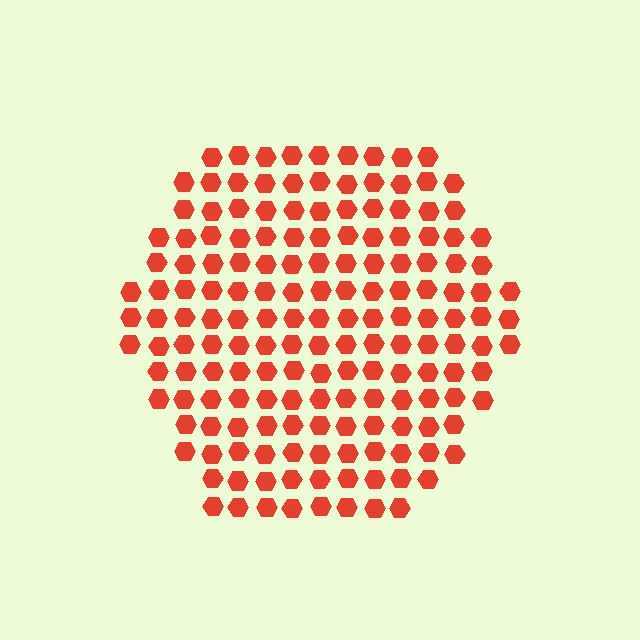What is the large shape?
The large shape is a hexagon.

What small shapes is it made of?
It is made of small hexagons.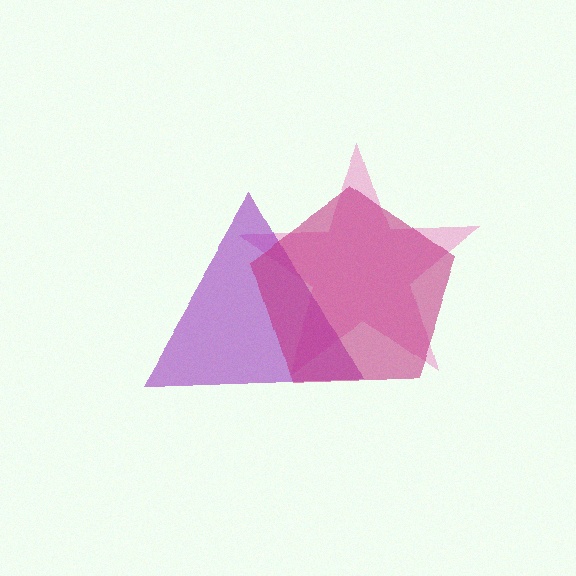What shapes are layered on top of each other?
The layered shapes are: a pink star, a purple triangle, a magenta pentagon.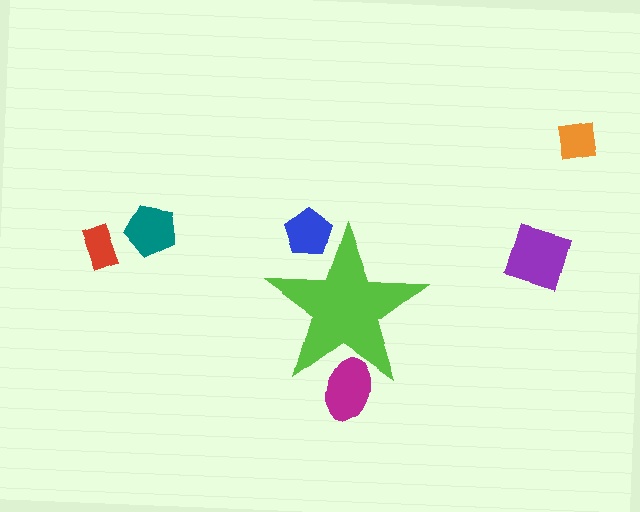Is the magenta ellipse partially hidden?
Yes, the magenta ellipse is partially hidden behind the lime star.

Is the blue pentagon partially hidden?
Yes, the blue pentagon is partially hidden behind the lime star.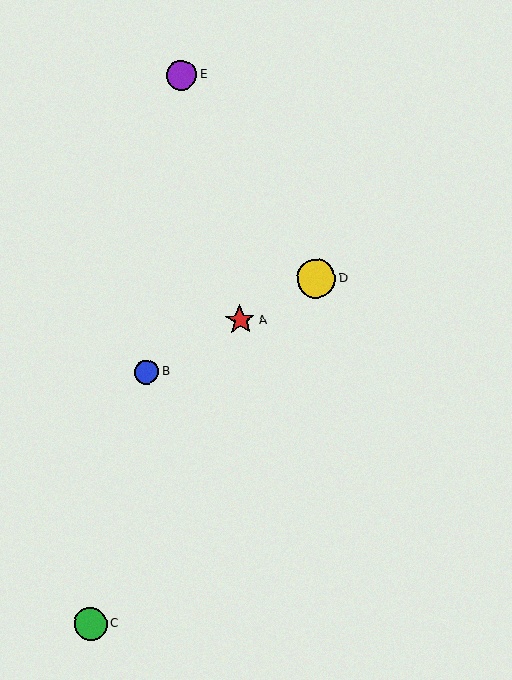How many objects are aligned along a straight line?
3 objects (A, B, D) are aligned along a straight line.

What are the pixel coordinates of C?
Object C is at (90, 624).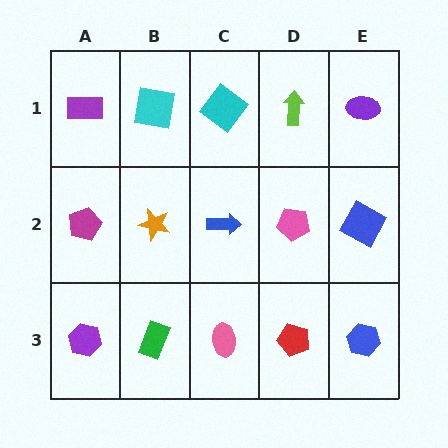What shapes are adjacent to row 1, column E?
A blue square (row 2, column E), a lime arrow (row 1, column D).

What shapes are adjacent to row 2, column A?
A purple rectangle (row 1, column A), a purple hexagon (row 3, column A), an orange star (row 2, column B).